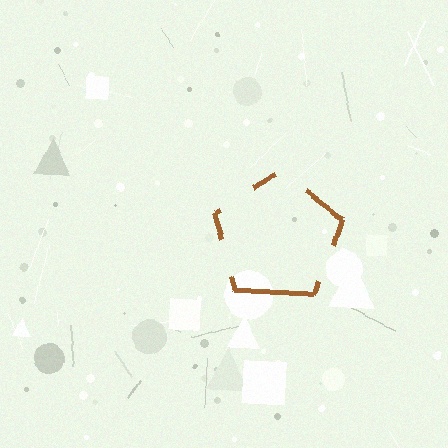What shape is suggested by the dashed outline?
The dashed outline suggests a pentagon.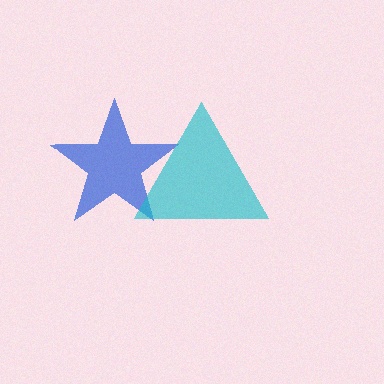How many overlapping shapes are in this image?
There are 2 overlapping shapes in the image.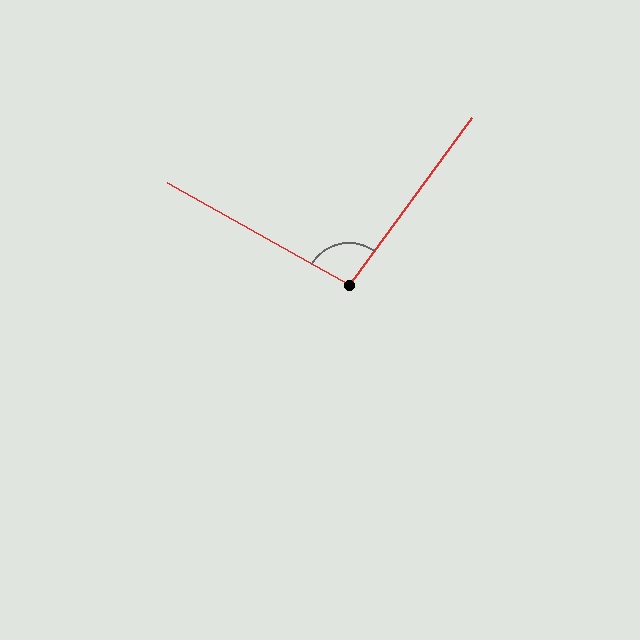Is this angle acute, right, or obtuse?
It is obtuse.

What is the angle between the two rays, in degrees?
Approximately 97 degrees.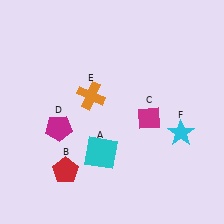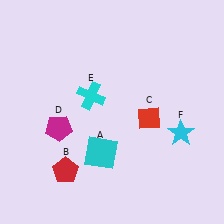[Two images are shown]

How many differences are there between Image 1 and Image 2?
There are 2 differences between the two images.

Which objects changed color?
C changed from magenta to red. E changed from orange to cyan.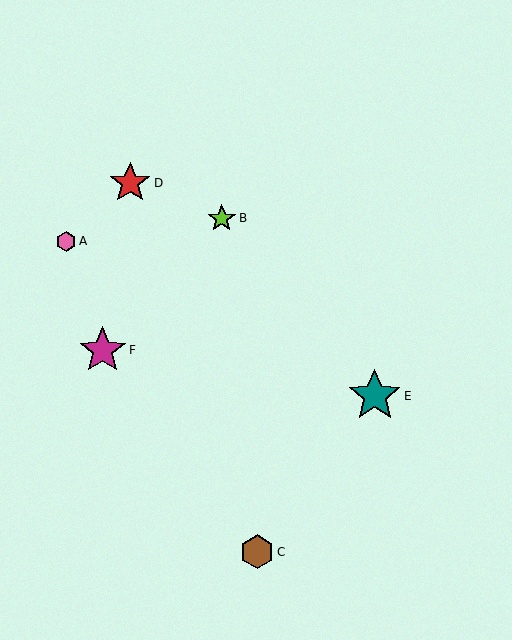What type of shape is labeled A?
Shape A is a pink hexagon.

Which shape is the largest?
The teal star (labeled E) is the largest.